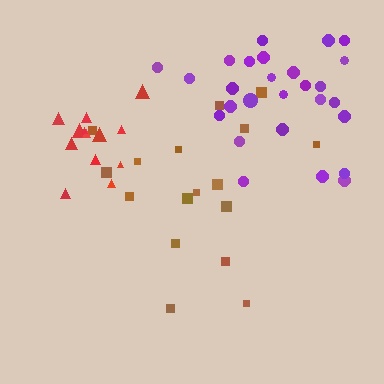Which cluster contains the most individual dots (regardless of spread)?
Purple (27).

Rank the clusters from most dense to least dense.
red, purple, brown.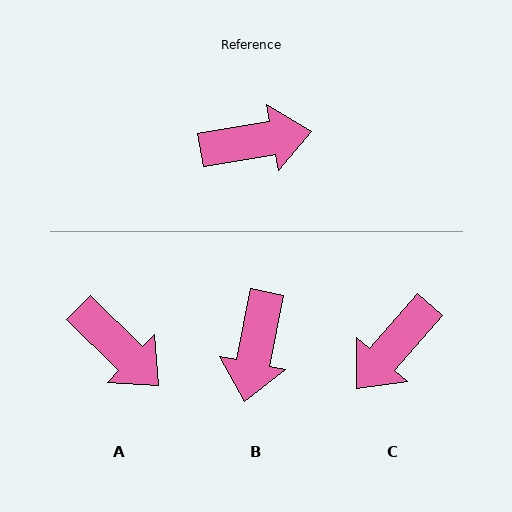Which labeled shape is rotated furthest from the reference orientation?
C, about 141 degrees away.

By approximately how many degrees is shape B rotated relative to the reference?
Approximately 111 degrees clockwise.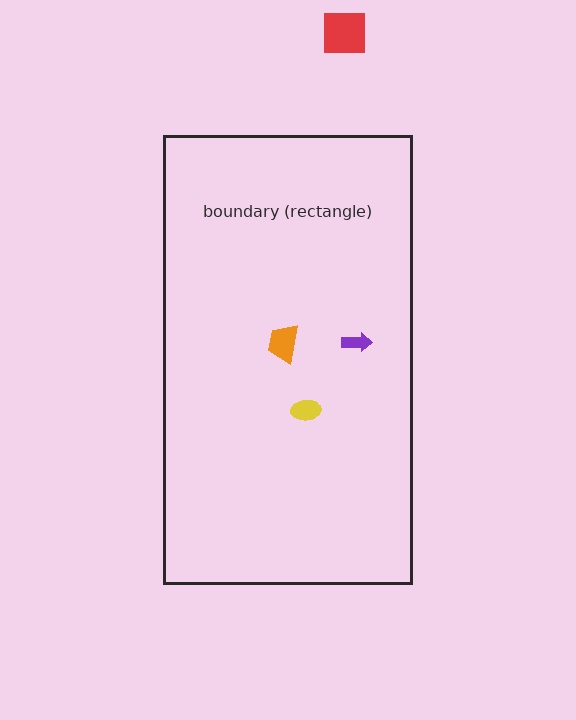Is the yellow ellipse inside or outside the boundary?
Inside.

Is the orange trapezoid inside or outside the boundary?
Inside.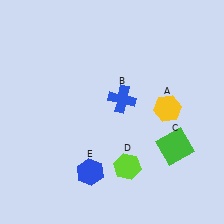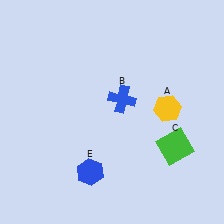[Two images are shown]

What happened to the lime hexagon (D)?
The lime hexagon (D) was removed in Image 2. It was in the bottom-right area of Image 1.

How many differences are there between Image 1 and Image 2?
There is 1 difference between the two images.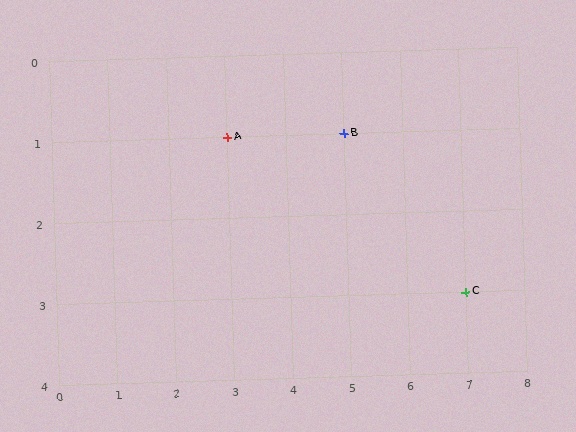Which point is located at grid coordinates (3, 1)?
Point A is at (3, 1).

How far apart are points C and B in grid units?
Points C and B are 2 columns and 2 rows apart (about 2.8 grid units diagonally).